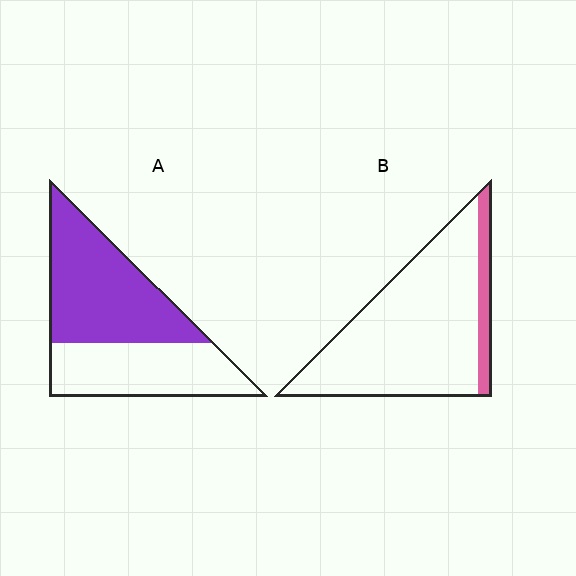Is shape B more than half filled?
No.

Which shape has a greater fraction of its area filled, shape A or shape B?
Shape A.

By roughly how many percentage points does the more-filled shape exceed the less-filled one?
By roughly 45 percentage points (A over B).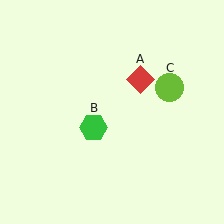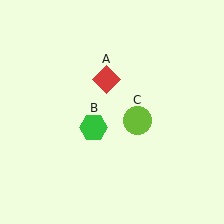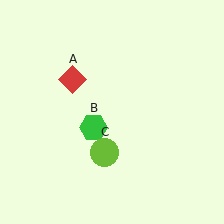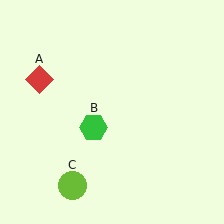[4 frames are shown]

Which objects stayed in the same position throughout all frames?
Green hexagon (object B) remained stationary.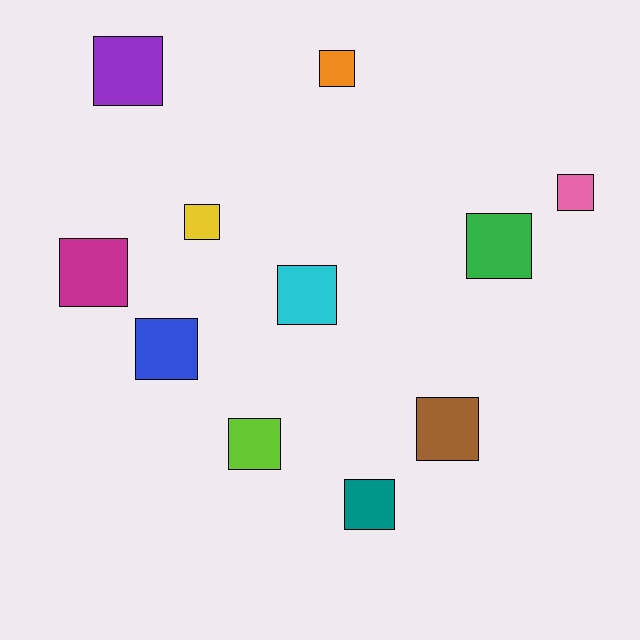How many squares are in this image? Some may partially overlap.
There are 11 squares.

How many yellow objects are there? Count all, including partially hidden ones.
There is 1 yellow object.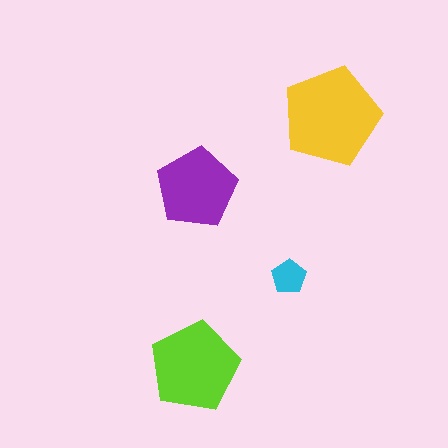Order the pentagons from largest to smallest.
the yellow one, the lime one, the purple one, the cyan one.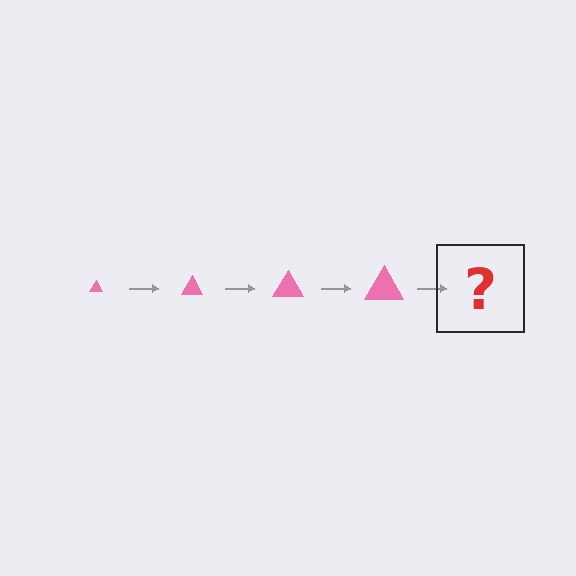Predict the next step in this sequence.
The next step is a pink triangle, larger than the previous one.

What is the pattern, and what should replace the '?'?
The pattern is that the triangle gets progressively larger each step. The '?' should be a pink triangle, larger than the previous one.